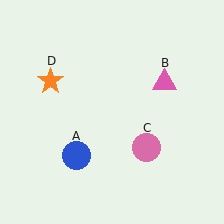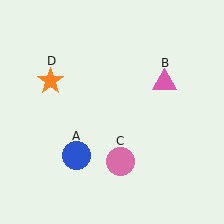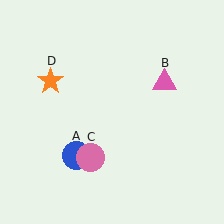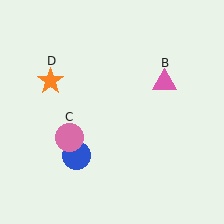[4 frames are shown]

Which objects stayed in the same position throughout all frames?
Blue circle (object A) and pink triangle (object B) and orange star (object D) remained stationary.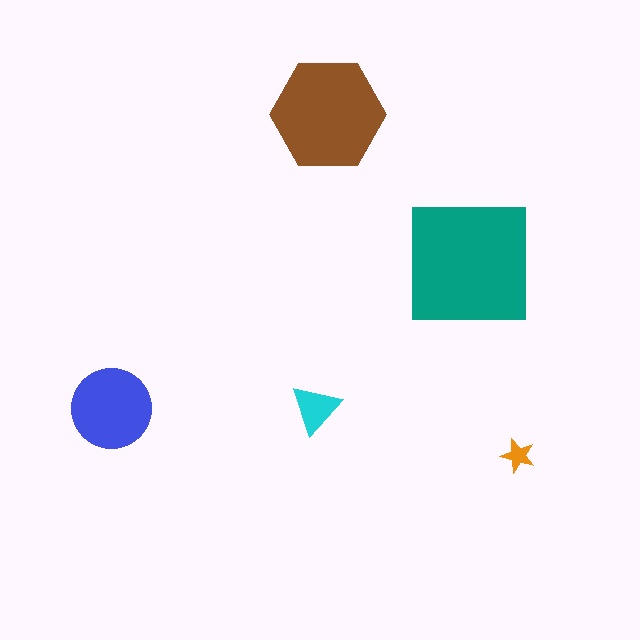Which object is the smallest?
The orange star.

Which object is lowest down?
The orange star is bottommost.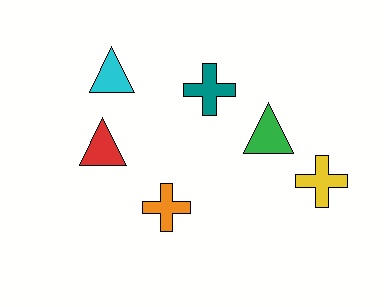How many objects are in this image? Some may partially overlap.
There are 6 objects.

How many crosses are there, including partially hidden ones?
There are 3 crosses.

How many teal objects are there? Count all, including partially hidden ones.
There is 1 teal object.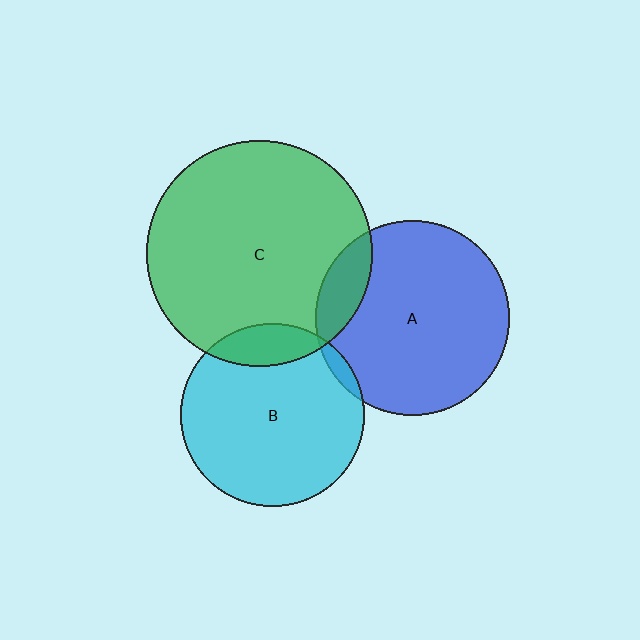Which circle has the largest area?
Circle C (green).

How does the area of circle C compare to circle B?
Approximately 1.5 times.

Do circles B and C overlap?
Yes.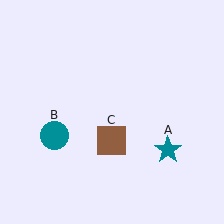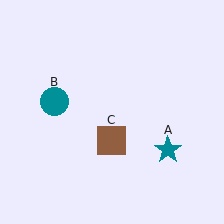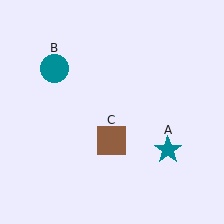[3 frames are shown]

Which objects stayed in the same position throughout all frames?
Teal star (object A) and brown square (object C) remained stationary.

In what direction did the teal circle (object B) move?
The teal circle (object B) moved up.